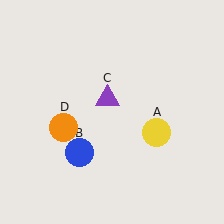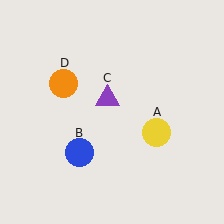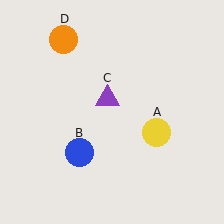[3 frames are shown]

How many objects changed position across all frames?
1 object changed position: orange circle (object D).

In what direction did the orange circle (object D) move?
The orange circle (object D) moved up.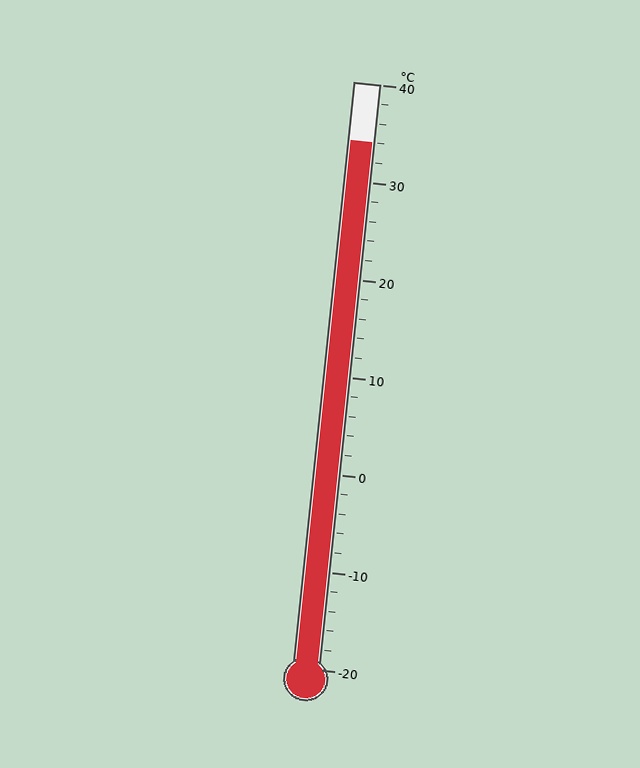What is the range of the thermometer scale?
The thermometer scale ranges from -20°C to 40°C.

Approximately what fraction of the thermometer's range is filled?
The thermometer is filled to approximately 90% of its range.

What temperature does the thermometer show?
The thermometer shows approximately 34°C.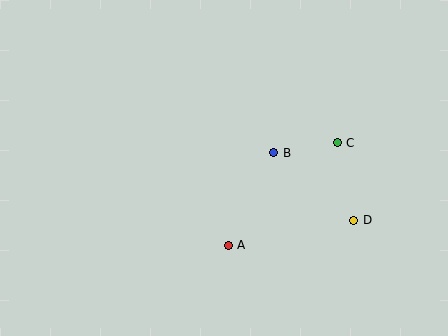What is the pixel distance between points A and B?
The distance between A and B is 103 pixels.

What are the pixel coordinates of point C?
Point C is at (337, 143).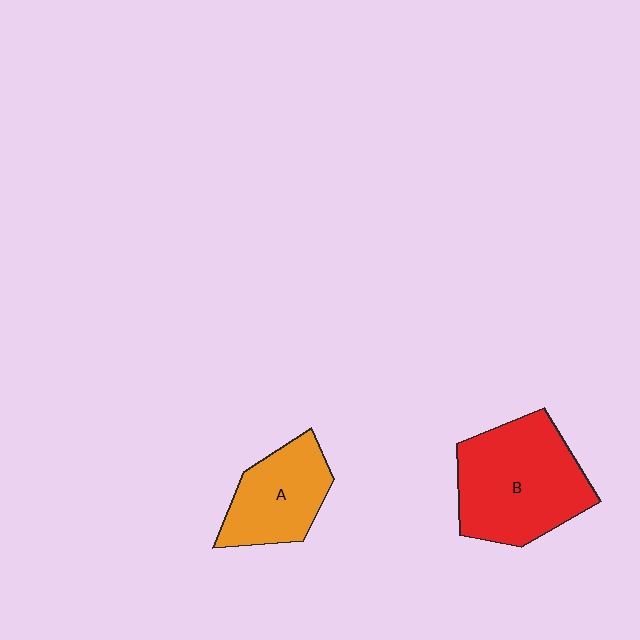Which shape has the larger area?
Shape B (red).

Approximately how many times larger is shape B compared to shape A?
Approximately 1.6 times.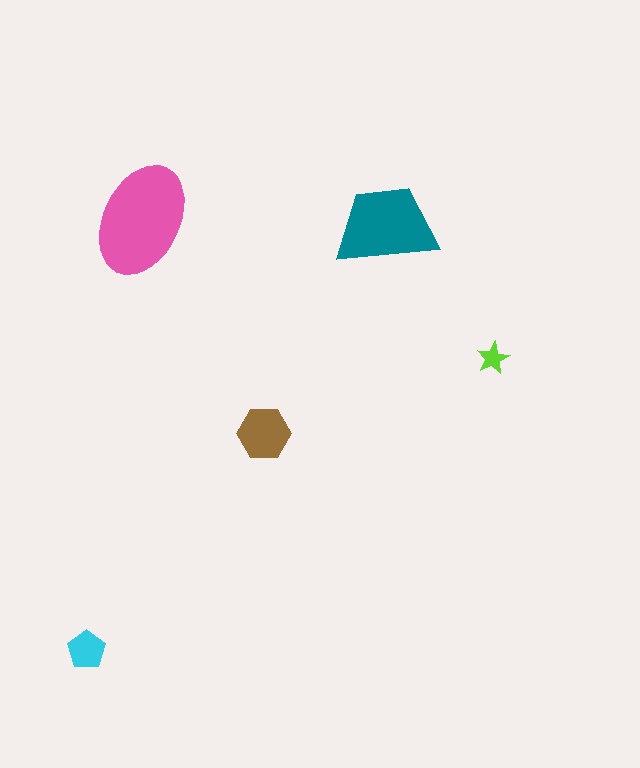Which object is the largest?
The pink ellipse.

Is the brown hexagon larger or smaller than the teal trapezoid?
Smaller.